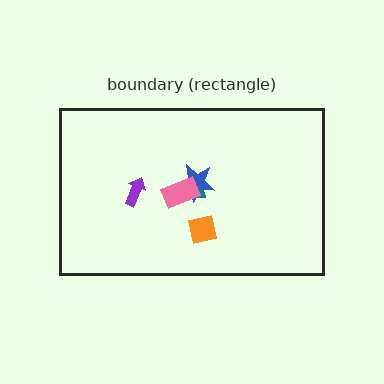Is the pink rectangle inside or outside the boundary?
Inside.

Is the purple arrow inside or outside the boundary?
Inside.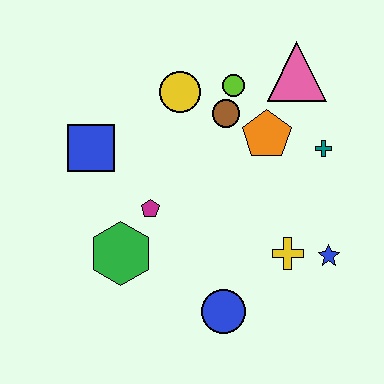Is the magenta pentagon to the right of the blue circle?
No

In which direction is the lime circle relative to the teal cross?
The lime circle is to the left of the teal cross.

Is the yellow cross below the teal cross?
Yes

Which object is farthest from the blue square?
The blue star is farthest from the blue square.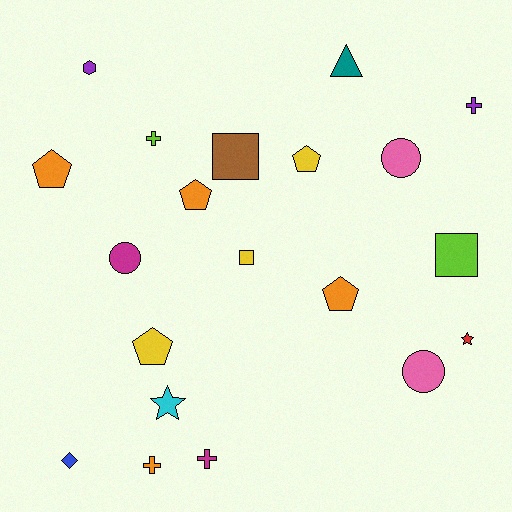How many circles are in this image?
There are 3 circles.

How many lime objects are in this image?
There are 2 lime objects.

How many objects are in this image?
There are 20 objects.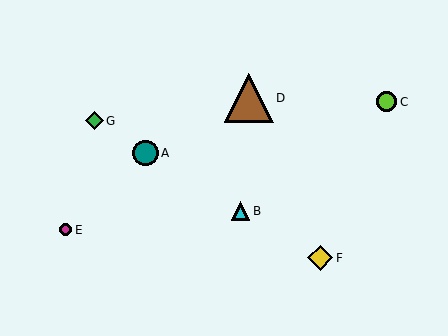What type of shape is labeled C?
Shape C is a lime circle.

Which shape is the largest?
The brown triangle (labeled D) is the largest.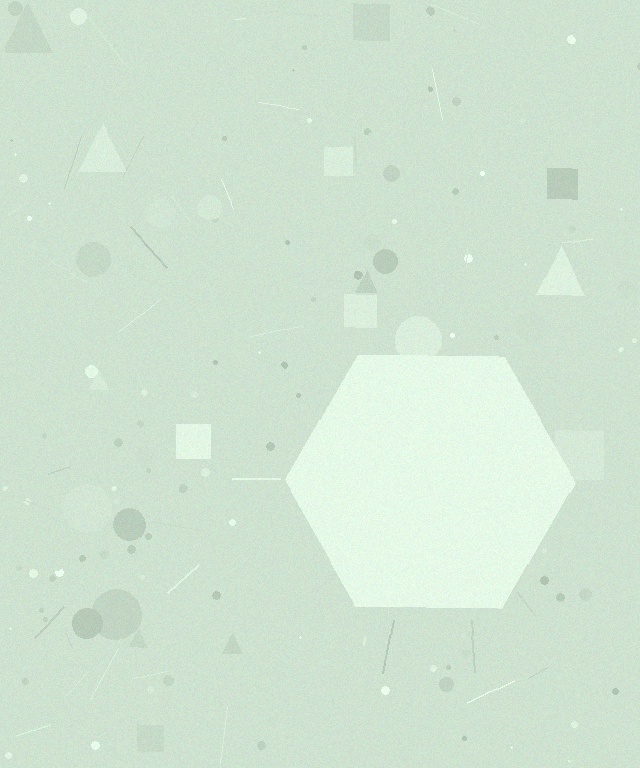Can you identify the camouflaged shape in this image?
The camouflaged shape is a hexagon.